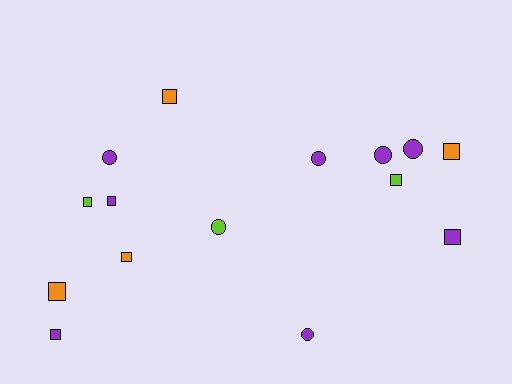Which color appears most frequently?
Purple, with 8 objects.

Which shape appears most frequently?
Square, with 9 objects.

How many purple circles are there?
There are 5 purple circles.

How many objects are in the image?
There are 15 objects.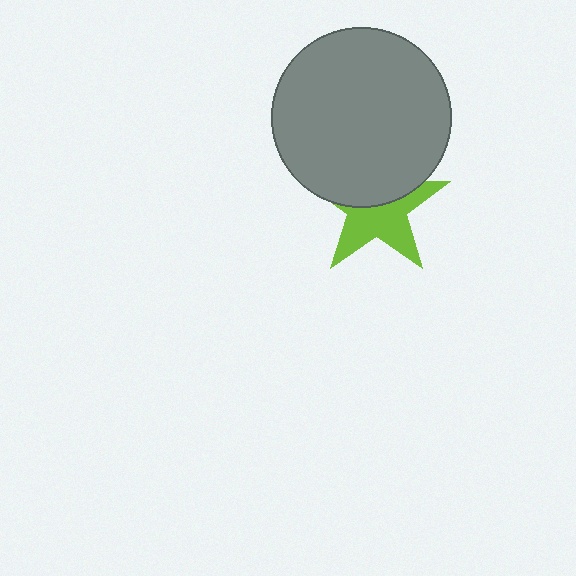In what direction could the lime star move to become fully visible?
The lime star could move down. That would shift it out from behind the gray circle entirely.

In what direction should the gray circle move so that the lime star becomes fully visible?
The gray circle should move up. That is the shortest direction to clear the overlap and leave the lime star fully visible.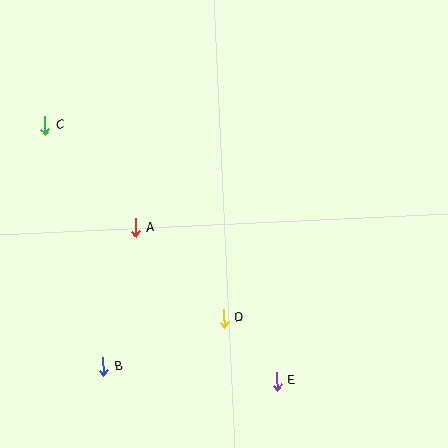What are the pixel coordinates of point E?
Point E is at (277, 381).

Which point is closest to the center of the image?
Point A at (135, 228) is closest to the center.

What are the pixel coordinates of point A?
Point A is at (135, 228).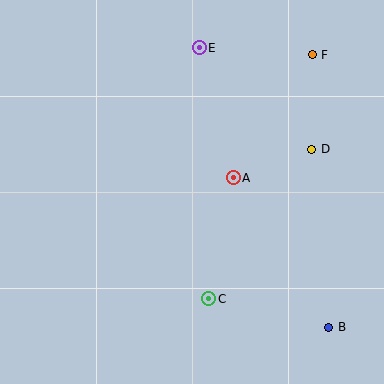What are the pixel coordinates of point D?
Point D is at (312, 149).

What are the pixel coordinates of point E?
Point E is at (199, 48).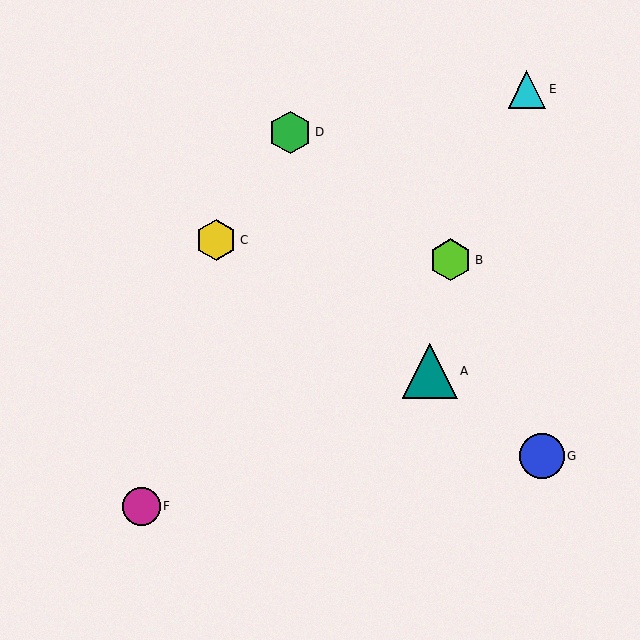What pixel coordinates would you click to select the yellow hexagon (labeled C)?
Click at (216, 240) to select the yellow hexagon C.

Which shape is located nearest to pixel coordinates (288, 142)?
The green hexagon (labeled D) at (290, 133) is nearest to that location.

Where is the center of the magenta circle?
The center of the magenta circle is at (141, 506).